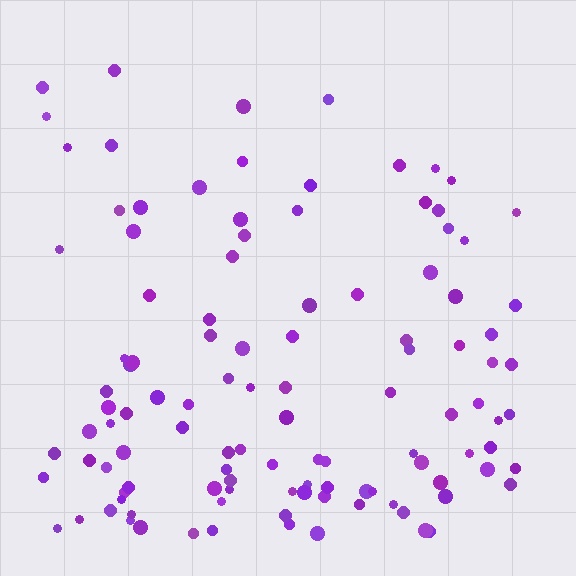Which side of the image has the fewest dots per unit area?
The top.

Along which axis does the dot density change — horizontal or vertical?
Vertical.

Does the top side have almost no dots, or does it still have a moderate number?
Still a moderate number, just noticeably fewer than the bottom.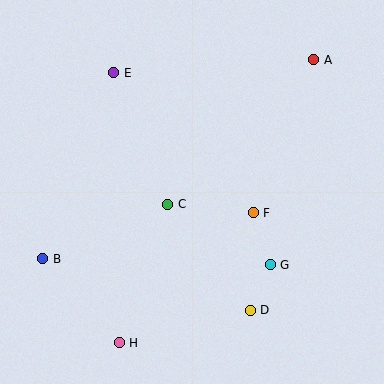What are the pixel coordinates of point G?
Point G is at (270, 265).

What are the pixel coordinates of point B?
Point B is at (43, 259).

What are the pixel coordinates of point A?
Point A is at (314, 60).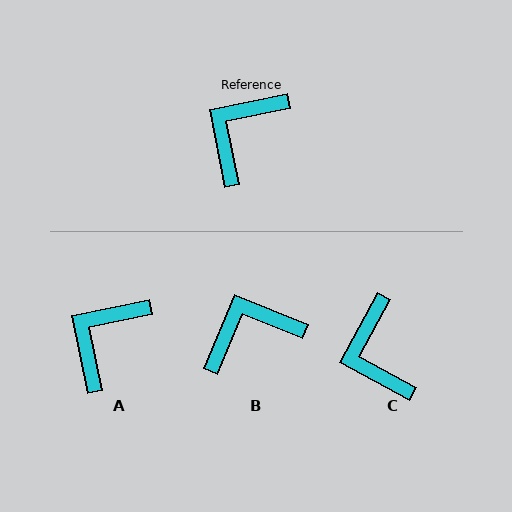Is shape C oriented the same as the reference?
No, it is off by about 50 degrees.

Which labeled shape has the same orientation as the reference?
A.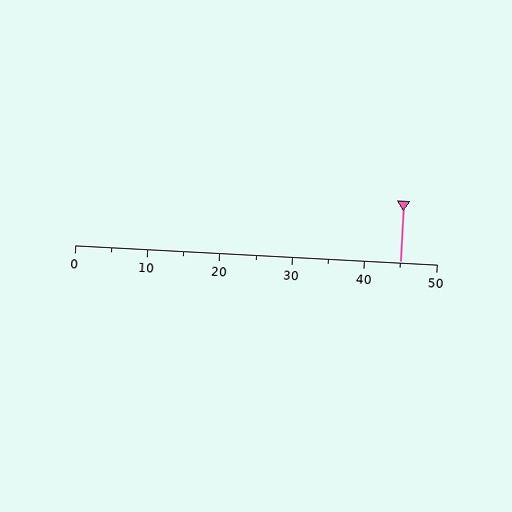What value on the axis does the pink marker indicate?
The marker indicates approximately 45.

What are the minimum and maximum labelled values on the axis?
The axis runs from 0 to 50.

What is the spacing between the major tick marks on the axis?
The major ticks are spaced 10 apart.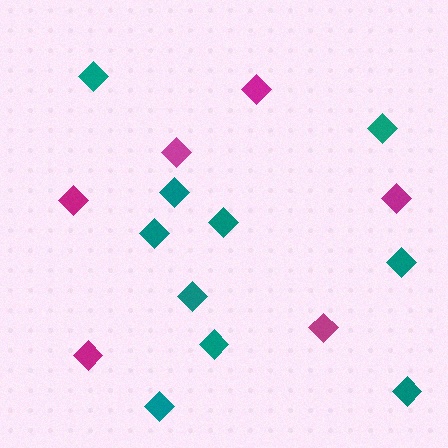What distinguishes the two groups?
There are 2 groups: one group of teal diamonds (10) and one group of magenta diamonds (6).